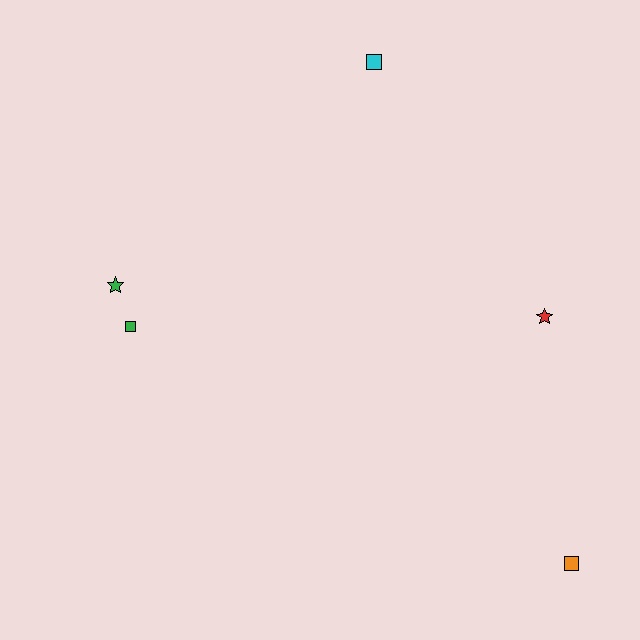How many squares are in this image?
There are 3 squares.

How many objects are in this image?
There are 5 objects.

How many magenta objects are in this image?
There are no magenta objects.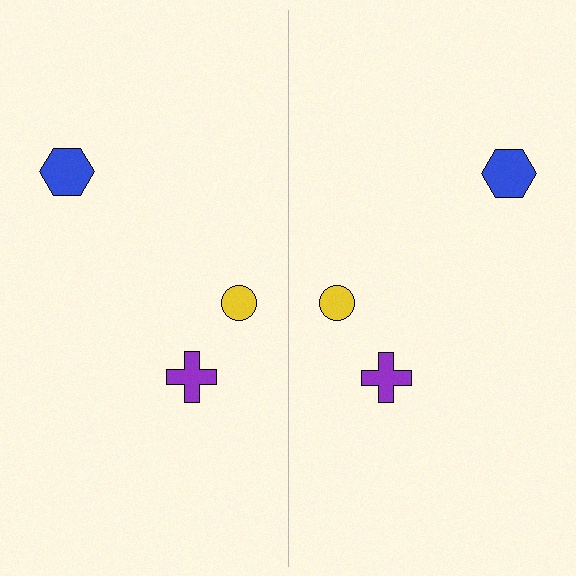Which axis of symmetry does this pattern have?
The pattern has a vertical axis of symmetry running through the center of the image.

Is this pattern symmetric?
Yes, this pattern has bilateral (reflection) symmetry.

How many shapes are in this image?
There are 6 shapes in this image.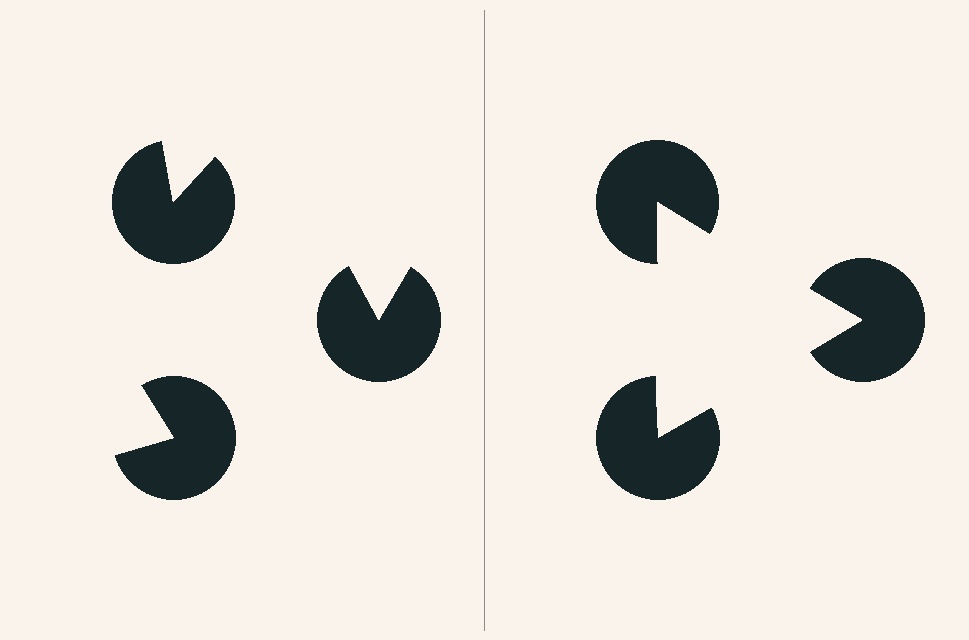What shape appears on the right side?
An illusory triangle.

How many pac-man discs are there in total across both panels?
6 — 3 on each side.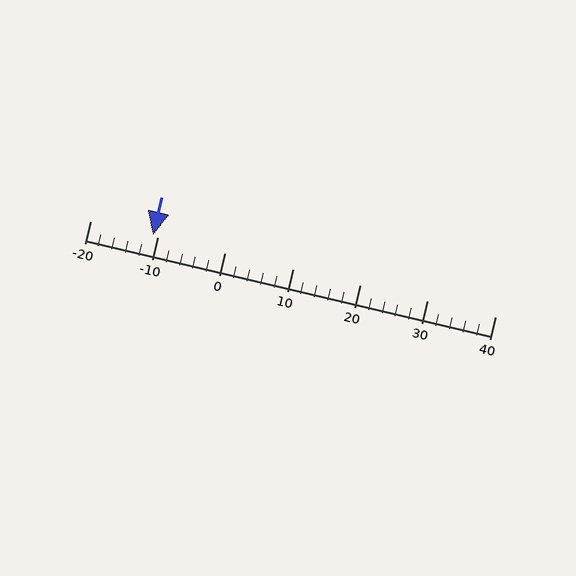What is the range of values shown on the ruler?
The ruler shows values from -20 to 40.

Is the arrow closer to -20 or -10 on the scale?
The arrow is closer to -10.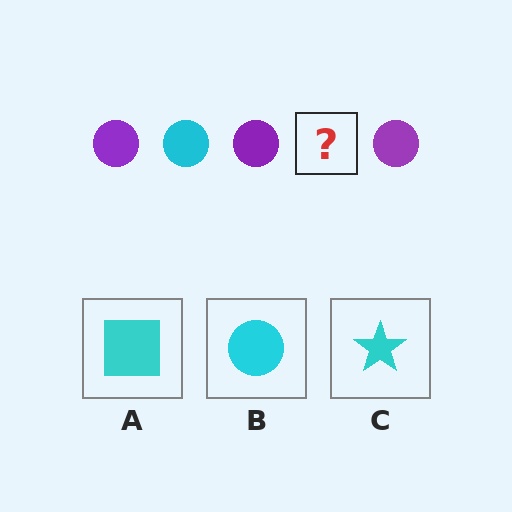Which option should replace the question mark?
Option B.